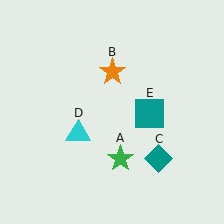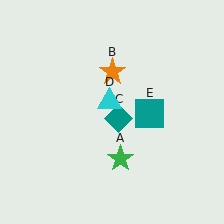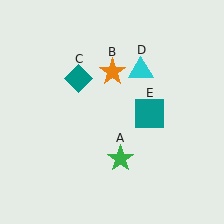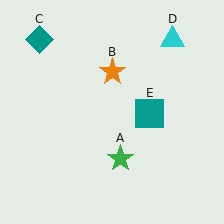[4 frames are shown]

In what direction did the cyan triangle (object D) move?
The cyan triangle (object D) moved up and to the right.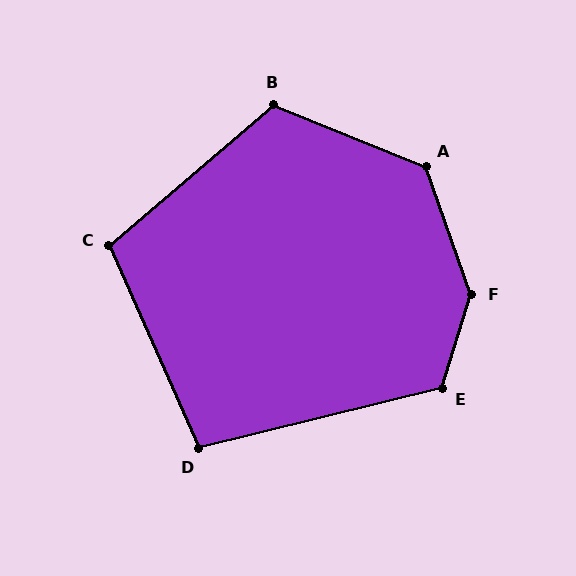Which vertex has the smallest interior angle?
D, at approximately 100 degrees.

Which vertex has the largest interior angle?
F, at approximately 143 degrees.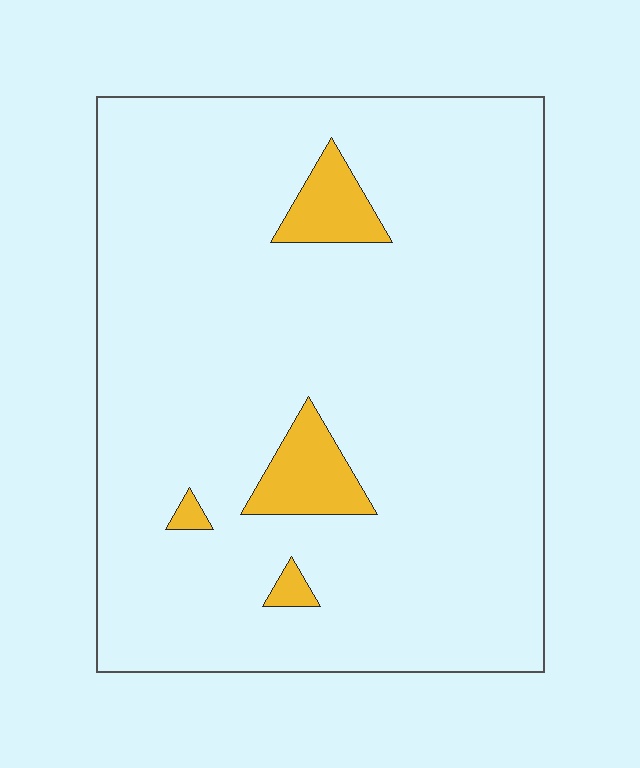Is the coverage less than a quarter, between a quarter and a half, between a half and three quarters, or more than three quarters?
Less than a quarter.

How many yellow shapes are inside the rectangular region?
4.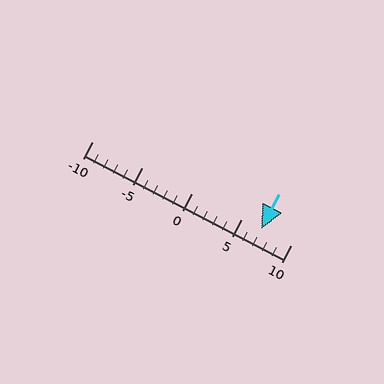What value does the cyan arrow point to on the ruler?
The cyan arrow points to approximately 7.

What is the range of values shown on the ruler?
The ruler shows values from -10 to 10.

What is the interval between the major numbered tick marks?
The major tick marks are spaced 5 units apart.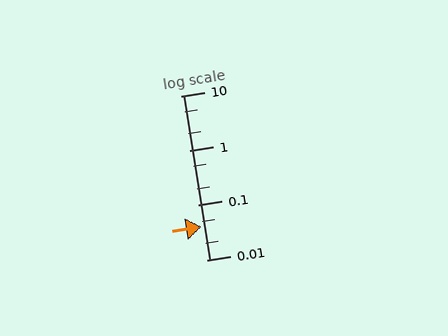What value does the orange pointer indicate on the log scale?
The pointer indicates approximately 0.04.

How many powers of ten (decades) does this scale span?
The scale spans 3 decades, from 0.01 to 10.